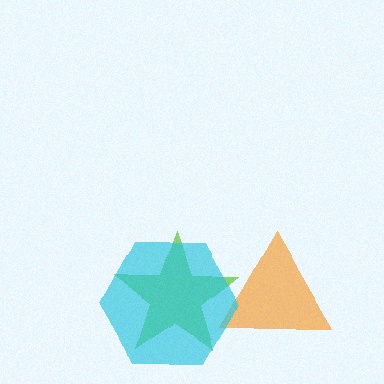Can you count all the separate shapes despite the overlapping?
Yes, there are 3 separate shapes.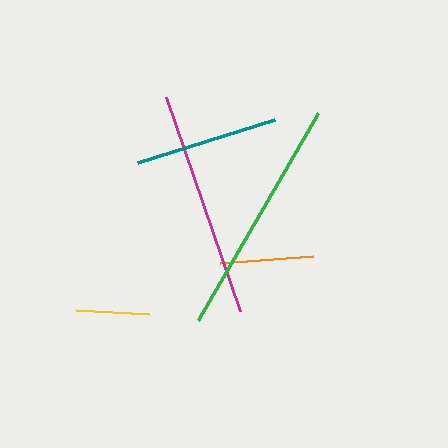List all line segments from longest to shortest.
From longest to shortest: green, magenta, teal, orange, yellow.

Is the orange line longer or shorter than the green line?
The green line is longer than the orange line.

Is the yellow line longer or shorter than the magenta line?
The magenta line is longer than the yellow line.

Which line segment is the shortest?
The yellow line is the shortest at approximately 73 pixels.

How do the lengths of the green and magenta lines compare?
The green and magenta lines are approximately the same length.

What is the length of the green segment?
The green segment is approximately 239 pixels long.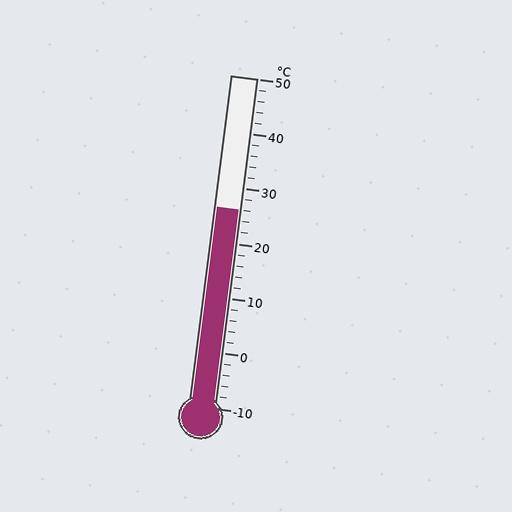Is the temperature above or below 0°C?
The temperature is above 0°C.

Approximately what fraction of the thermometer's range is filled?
The thermometer is filled to approximately 60% of its range.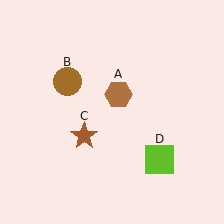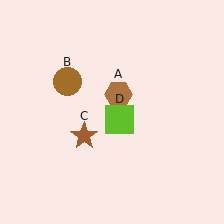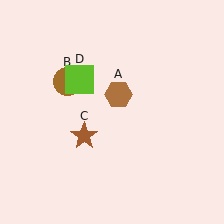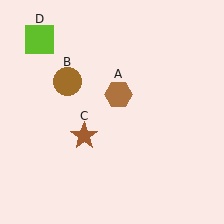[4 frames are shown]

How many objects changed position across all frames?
1 object changed position: lime square (object D).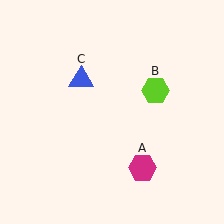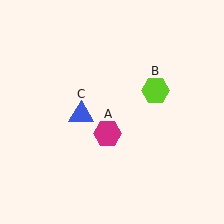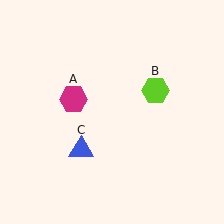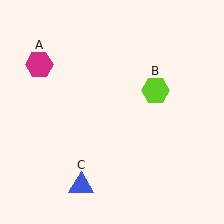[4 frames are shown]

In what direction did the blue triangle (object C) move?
The blue triangle (object C) moved down.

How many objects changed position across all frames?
2 objects changed position: magenta hexagon (object A), blue triangle (object C).